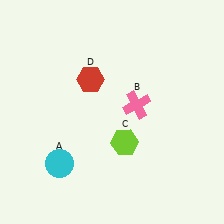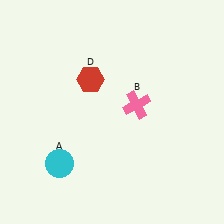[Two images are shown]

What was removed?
The lime hexagon (C) was removed in Image 2.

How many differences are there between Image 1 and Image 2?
There is 1 difference between the two images.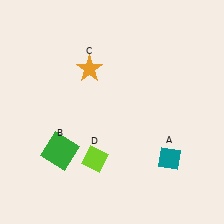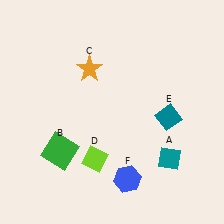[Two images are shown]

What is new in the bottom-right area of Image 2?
A teal diamond (E) was added in the bottom-right area of Image 2.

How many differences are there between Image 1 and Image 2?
There are 2 differences between the two images.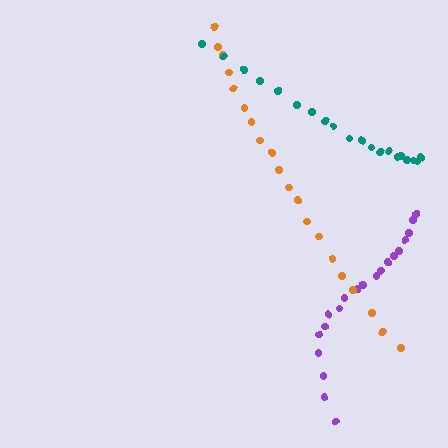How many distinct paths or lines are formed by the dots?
There are 3 distinct paths.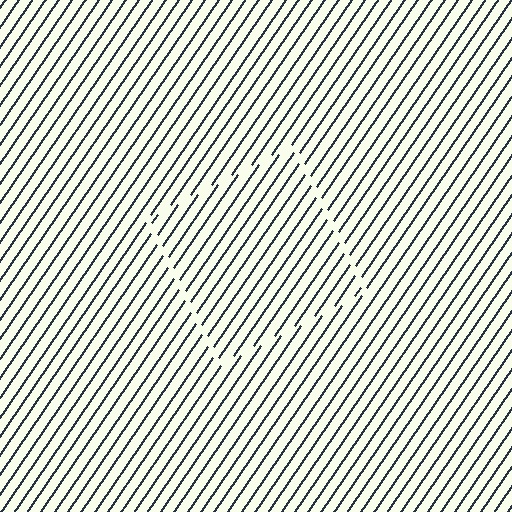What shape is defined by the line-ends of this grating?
An illusory square. The interior of the shape contains the same grating, shifted by half a period — the contour is defined by the phase discontinuity where line-ends from the inner and outer gratings abut.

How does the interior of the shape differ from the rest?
The interior of the shape contains the same grating, shifted by half a period — the contour is defined by the phase discontinuity where line-ends from the inner and outer gratings abut.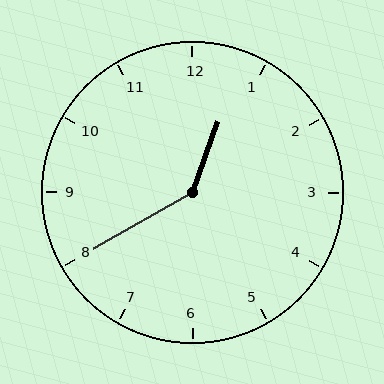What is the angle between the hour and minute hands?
Approximately 140 degrees.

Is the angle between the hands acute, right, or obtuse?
It is obtuse.